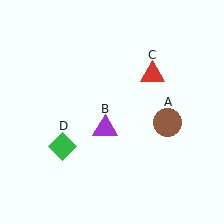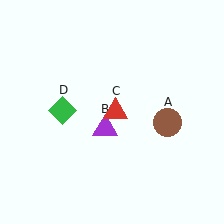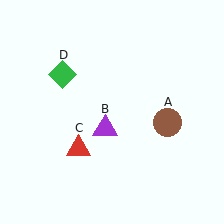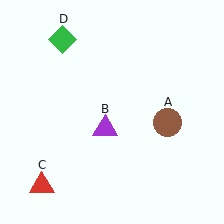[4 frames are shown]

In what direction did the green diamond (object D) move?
The green diamond (object D) moved up.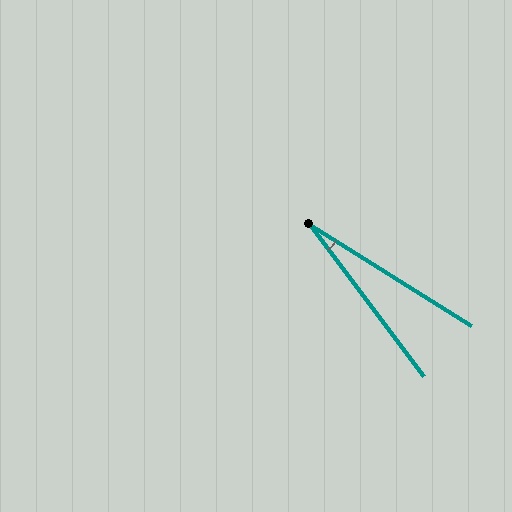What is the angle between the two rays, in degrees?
Approximately 21 degrees.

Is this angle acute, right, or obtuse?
It is acute.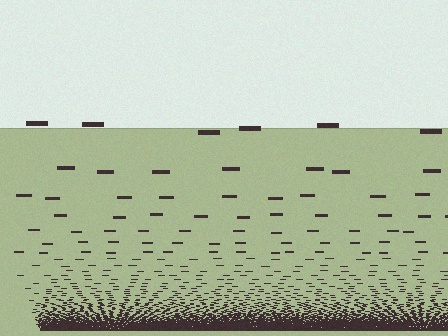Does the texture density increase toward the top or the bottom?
Density increases toward the bottom.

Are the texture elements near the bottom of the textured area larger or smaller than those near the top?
Smaller. The gradient is inverted — elements near the bottom are smaller and denser.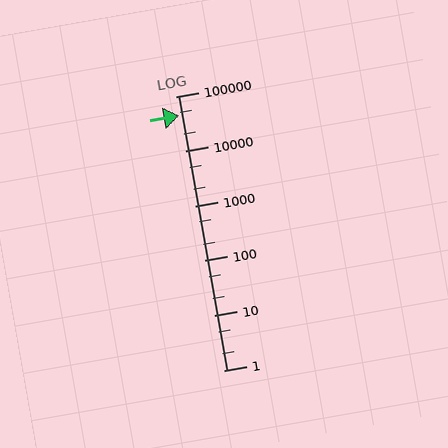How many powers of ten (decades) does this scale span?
The scale spans 5 decades, from 1 to 100000.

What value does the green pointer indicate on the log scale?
The pointer indicates approximately 45000.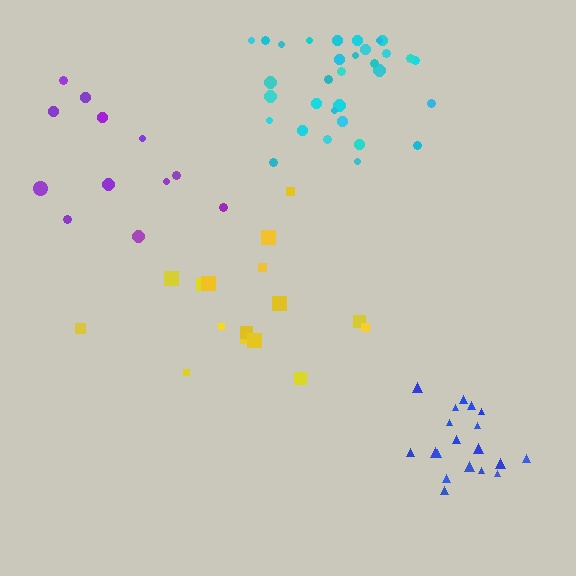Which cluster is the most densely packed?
Blue.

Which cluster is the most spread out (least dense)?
Purple.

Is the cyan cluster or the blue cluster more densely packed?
Blue.